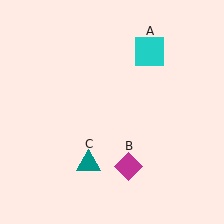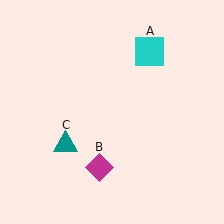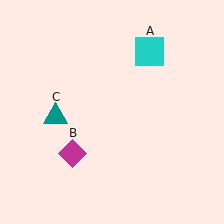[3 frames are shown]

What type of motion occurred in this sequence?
The magenta diamond (object B), teal triangle (object C) rotated clockwise around the center of the scene.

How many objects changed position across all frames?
2 objects changed position: magenta diamond (object B), teal triangle (object C).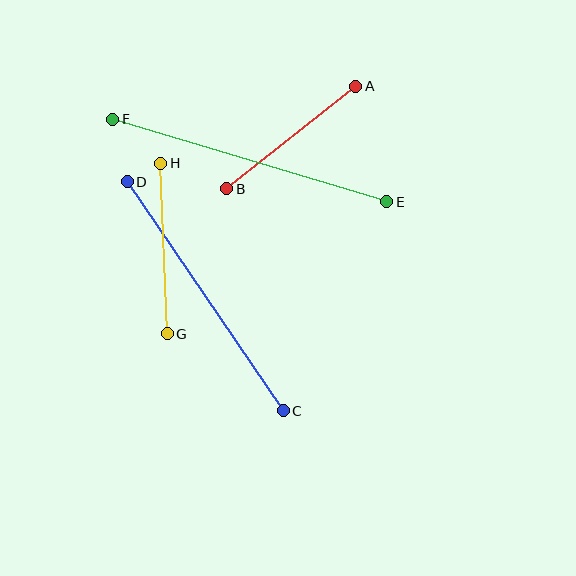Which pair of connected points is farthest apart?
Points E and F are farthest apart.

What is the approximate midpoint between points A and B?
The midpoint is at approximately (291, 138) pixels.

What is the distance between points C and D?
The distance is approximately 277 pixels.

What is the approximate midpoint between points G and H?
The midpoint is at approximately (164, 249) pixels.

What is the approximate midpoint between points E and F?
The midpoint is at approximately (250, 161) pixels.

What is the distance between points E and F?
The distance is approximately 287 pixels.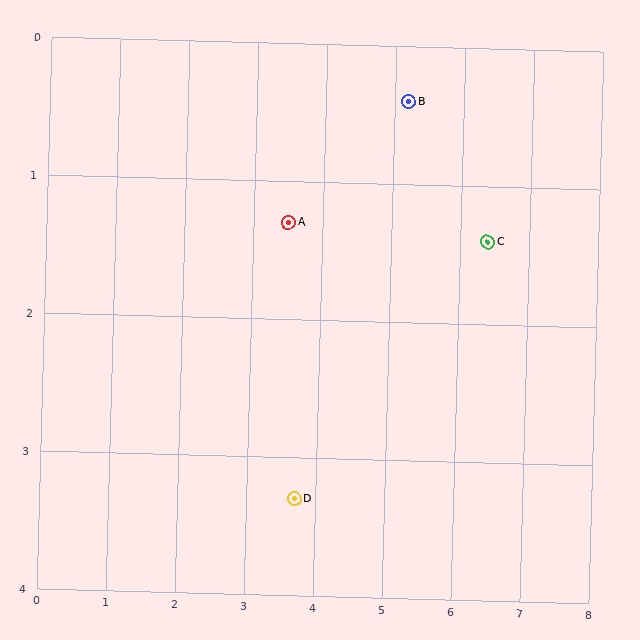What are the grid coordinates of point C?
Point C is at approximately (6.4, 1.4).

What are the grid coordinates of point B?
Point B is at approximately (5.2, 0.4).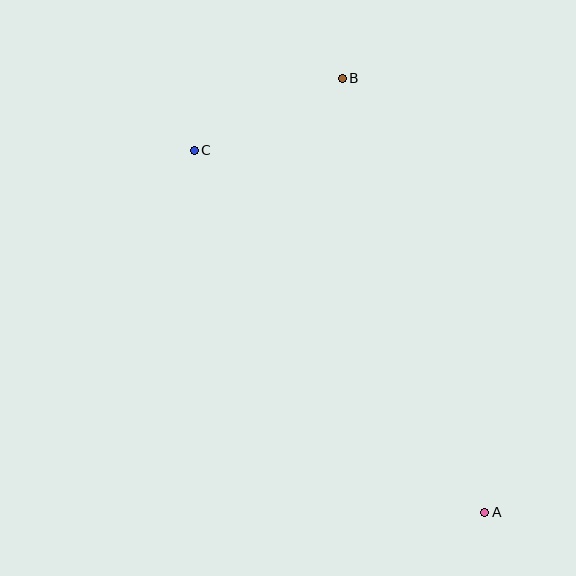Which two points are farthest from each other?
Points A and C are farthest from each other.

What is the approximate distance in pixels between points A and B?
The distance between A and B is approximately 457 pixels.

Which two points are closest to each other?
Points B and C are closest to each other.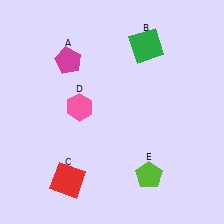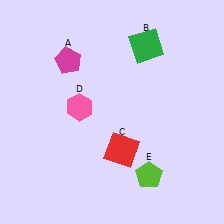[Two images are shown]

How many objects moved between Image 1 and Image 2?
1 object moved between the two images.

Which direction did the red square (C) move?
The red square (C) moved right.